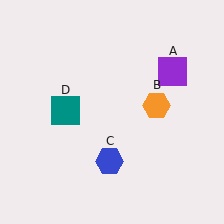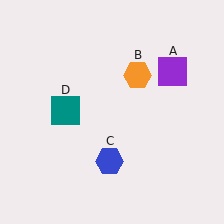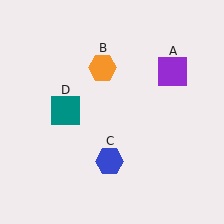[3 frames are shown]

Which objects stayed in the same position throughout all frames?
Purple square (object A) and blue hexagon (object C) and teal square (object D) remained stationary.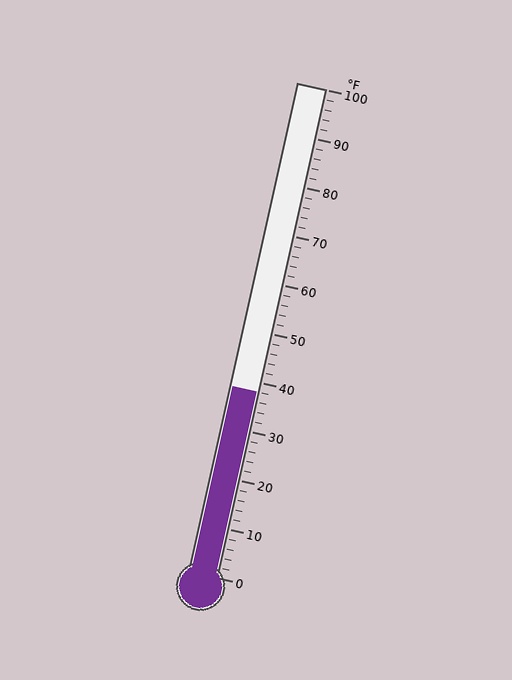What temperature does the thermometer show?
The thermometer shows approximately 38°F.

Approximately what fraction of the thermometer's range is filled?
The thermometer is filled to approximately 40% of its range.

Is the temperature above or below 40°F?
The temperature is below 40°F.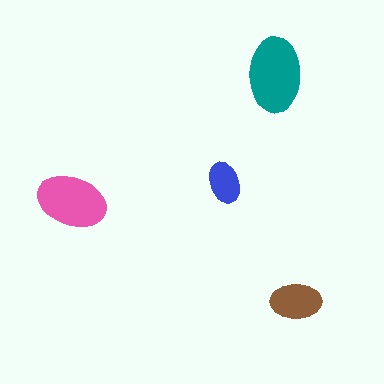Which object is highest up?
The teal ellipse is topmost.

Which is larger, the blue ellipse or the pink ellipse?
The pink one.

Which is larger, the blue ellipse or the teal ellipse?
The teal one.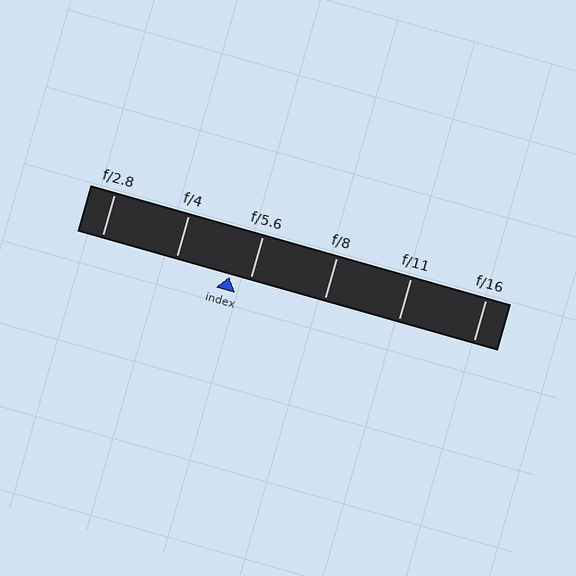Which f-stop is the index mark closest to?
The index mark is closest to f/5.6.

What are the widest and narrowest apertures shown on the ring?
The widest aperture shown is f/2.8 and the narrowest is f/16.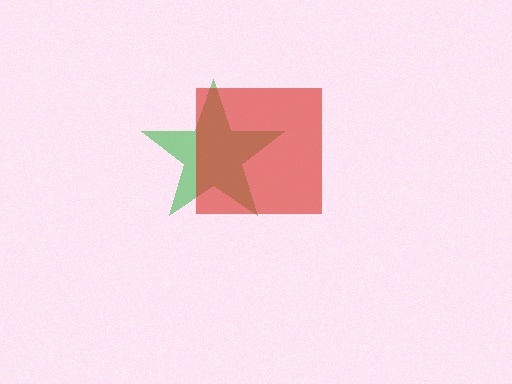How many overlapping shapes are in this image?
There are 2 overlapping shapes in the image.